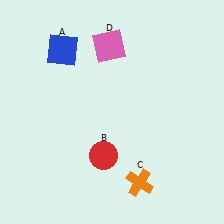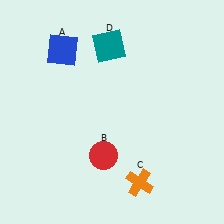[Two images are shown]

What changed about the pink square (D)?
In Image 1, D is pink. In Image 2, it changed to teal.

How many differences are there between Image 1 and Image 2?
There is 1 difference between the two images.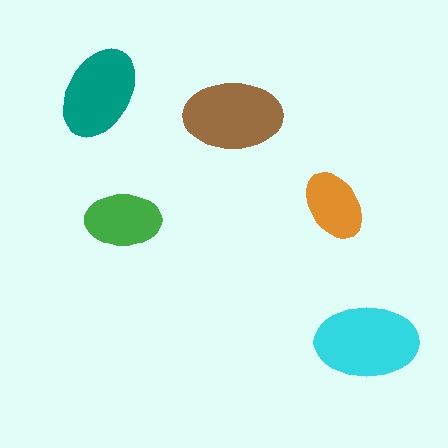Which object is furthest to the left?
The teal ellipse is leftmost.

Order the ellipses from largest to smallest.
the cyan one, the brown one, the teal one, the green one, the orange one.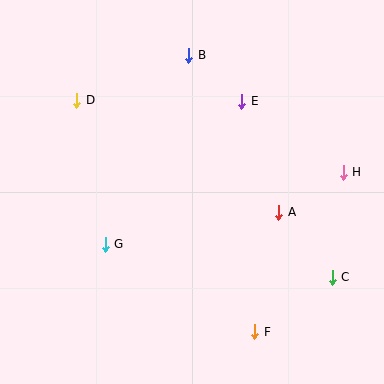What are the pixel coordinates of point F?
Point F is at (255, 332).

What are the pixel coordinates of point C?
Point C is at (332, 277).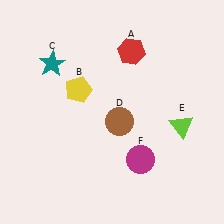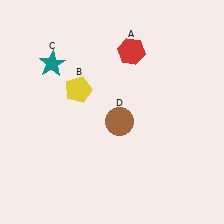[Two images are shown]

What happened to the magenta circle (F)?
The magenta circle (F) was removed in Image 2. It was in the bottom-right area of Image 1.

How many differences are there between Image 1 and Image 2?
There are 2 differences between the two images.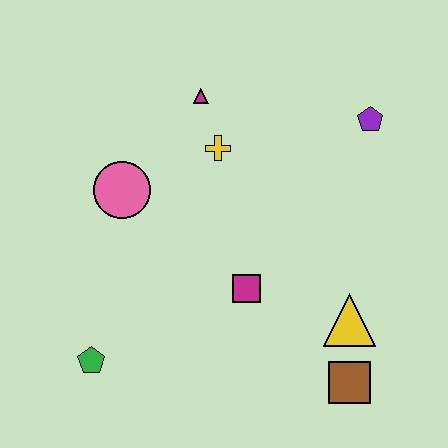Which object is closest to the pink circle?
The yellow cross is closest to the pink circle.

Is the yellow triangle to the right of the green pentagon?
Yes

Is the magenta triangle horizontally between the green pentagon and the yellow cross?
Yes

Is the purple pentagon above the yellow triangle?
Yes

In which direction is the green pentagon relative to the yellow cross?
The green pentagon is below the yellow cross.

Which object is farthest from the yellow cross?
The brown square is farthest from the yellow cross.